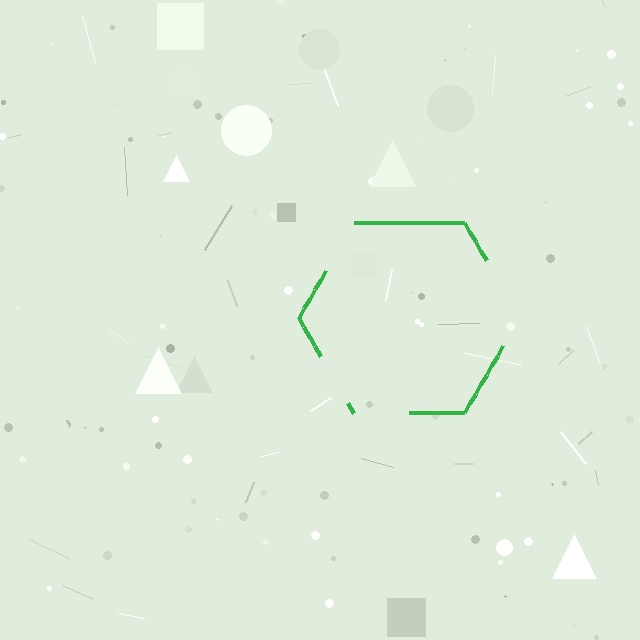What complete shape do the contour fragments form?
The contour fragments form a hexagon.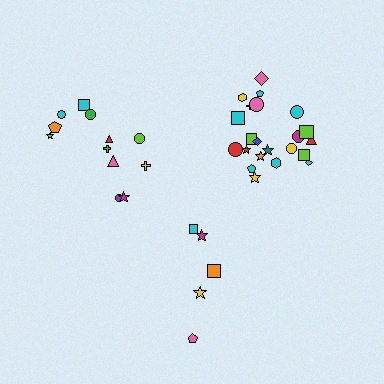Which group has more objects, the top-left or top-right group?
The top-right group.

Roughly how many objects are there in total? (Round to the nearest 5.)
Roughly 40 objects in total.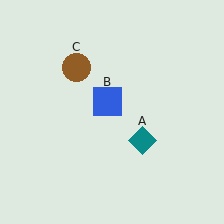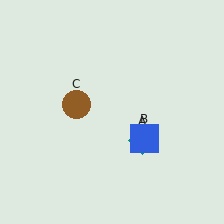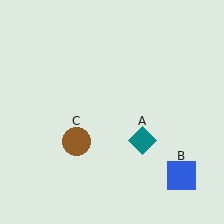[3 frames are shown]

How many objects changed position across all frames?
2 objects changed position: blue square (object B), brown circle (object C).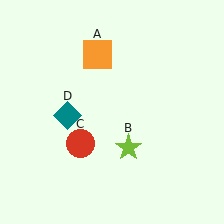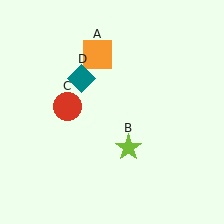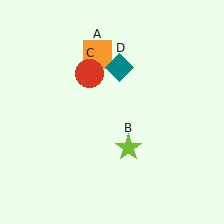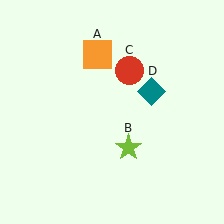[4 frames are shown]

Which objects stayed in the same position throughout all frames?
Orange square (object A) and lime star (object B) remained stationary.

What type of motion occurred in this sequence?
The red circle (object C), teal diamond (object D) rotated clockwise around the center of the scene.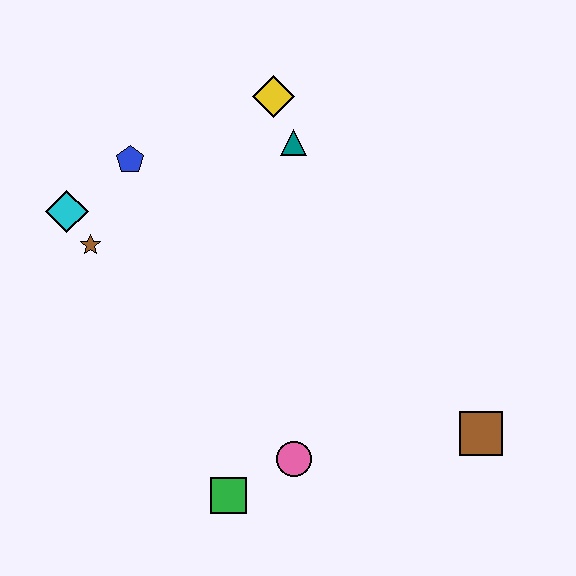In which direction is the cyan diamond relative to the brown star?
The cyan diamond is above the brown star.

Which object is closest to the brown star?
The cyan diamond is closest to the brown star.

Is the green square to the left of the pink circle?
Yes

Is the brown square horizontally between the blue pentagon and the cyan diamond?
No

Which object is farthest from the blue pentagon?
The brown square is farthest from the blue pentagon.